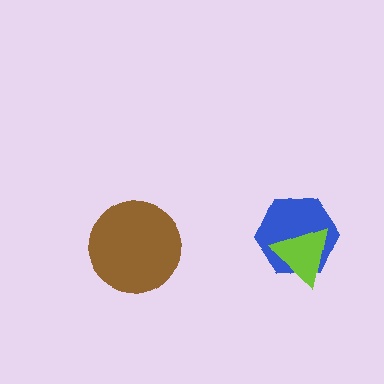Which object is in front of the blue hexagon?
The lime triangle is in front of the blue hexagon.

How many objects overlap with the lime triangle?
1 object overlaps with the lime triangle.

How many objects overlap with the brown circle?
0 objects overlap with the brown circle.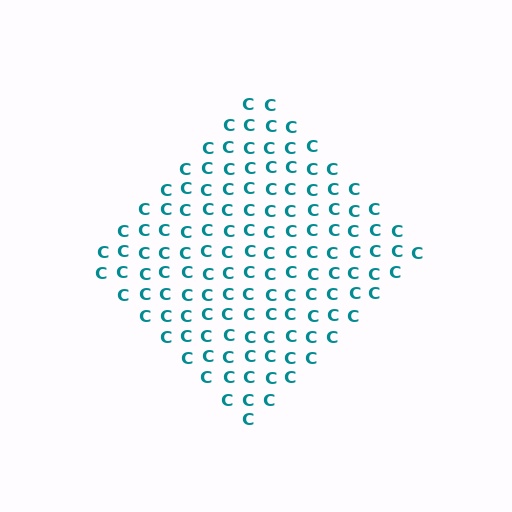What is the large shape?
The large shape is a diamond.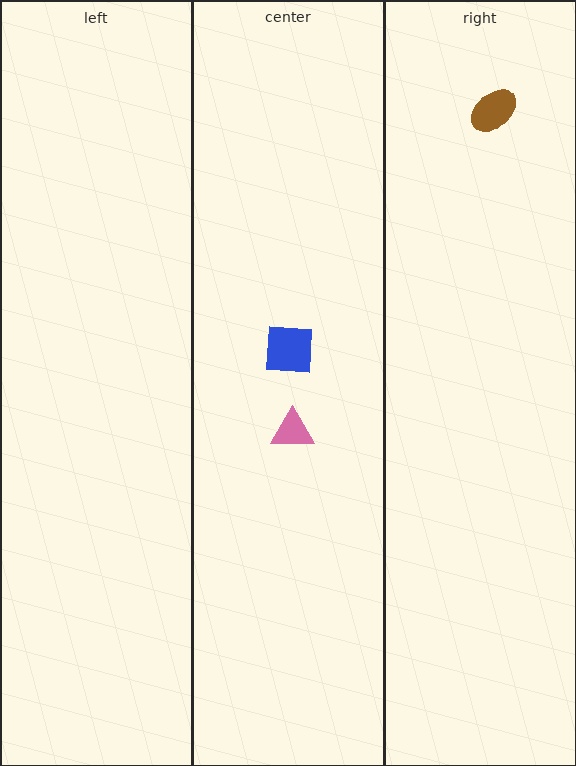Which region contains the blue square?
The center region.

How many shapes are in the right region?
1.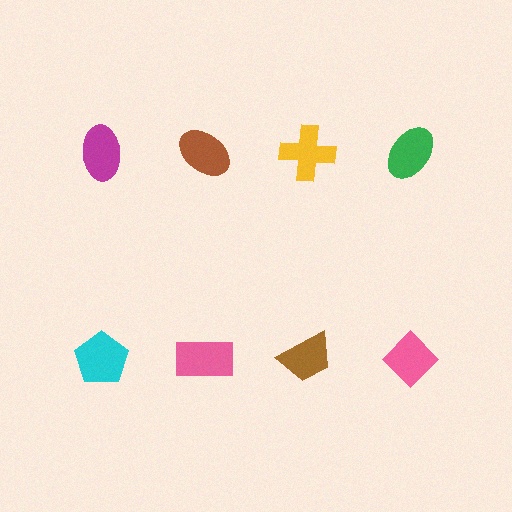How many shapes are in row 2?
4 shapes.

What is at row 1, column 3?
A yellow cross.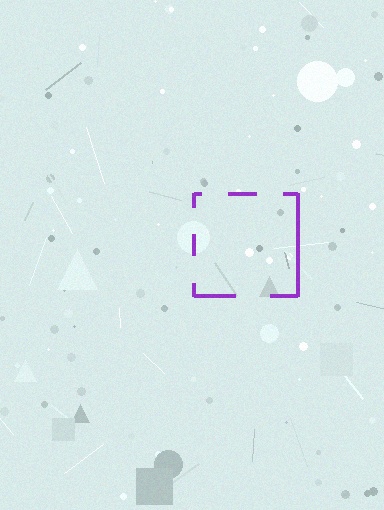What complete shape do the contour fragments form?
The contour fragments form a square.